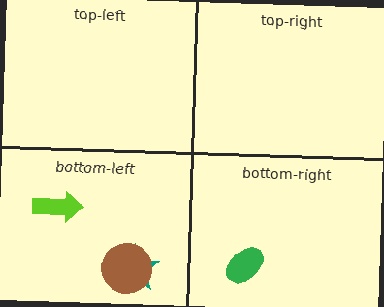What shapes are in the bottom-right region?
The green ellipse.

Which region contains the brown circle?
The bottom-left region.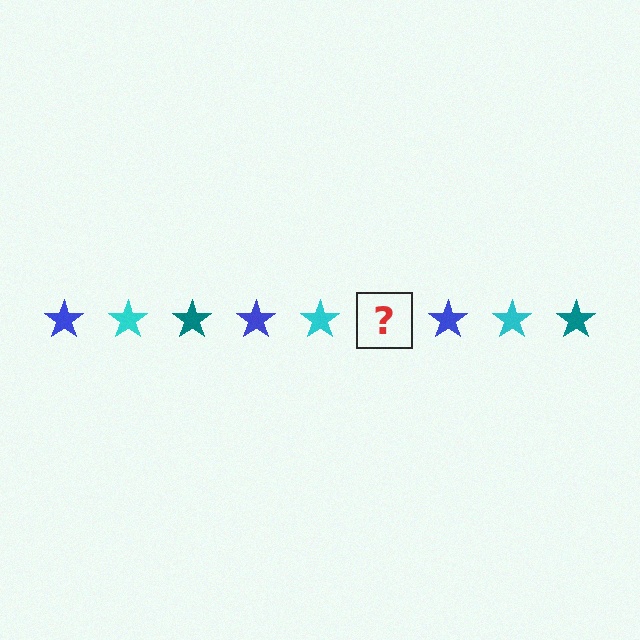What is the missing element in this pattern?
The missing element is a teal star.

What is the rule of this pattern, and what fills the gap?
The rule is that the pattern cycles through blue, cyan, teal stars. The gap should be filled with a teal star.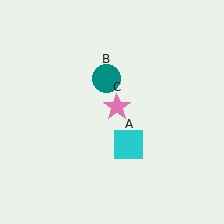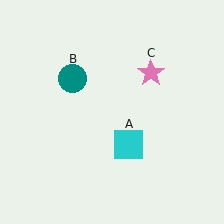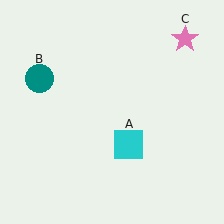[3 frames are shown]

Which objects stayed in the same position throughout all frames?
Cyan square (object A) remained stationary.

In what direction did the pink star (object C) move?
The pink star (object C) moved up and to the right.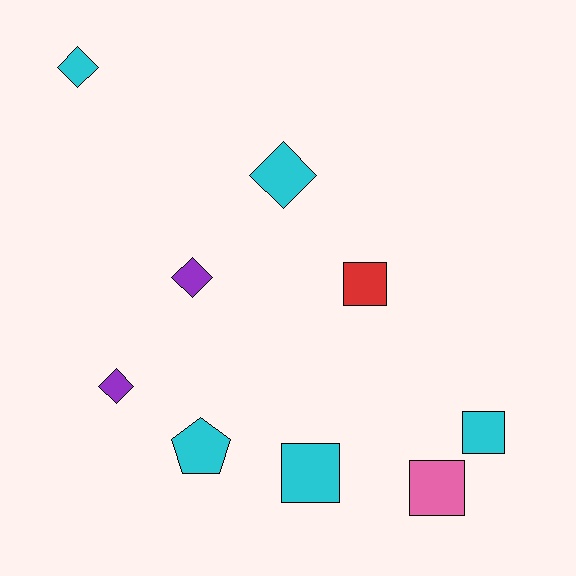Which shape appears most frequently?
Square, with 4 objects.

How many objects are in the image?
There are 9 objects.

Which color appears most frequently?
Cyan, with 5 objects.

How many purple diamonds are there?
There are 2 purple diamonds.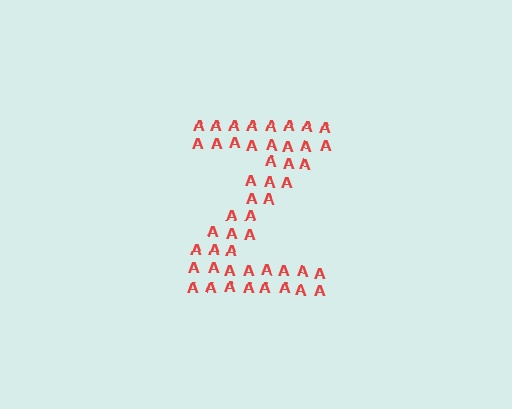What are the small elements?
The small elements are letter A's.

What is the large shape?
The large shape is the letter Z.